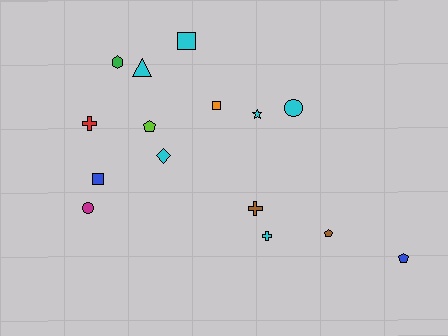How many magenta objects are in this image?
There is 1 magenta object.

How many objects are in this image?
There are 15 objects.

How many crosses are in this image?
There are 3 crosses.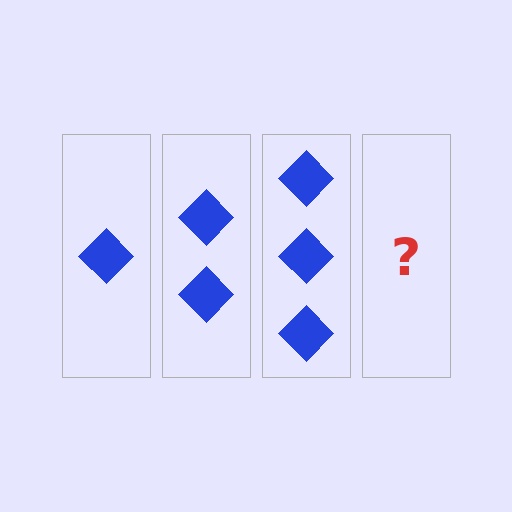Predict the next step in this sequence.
The next step is 4 diamonds.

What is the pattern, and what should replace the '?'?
The pattern is that each step adds one more diamond. The '?' should be 4 diamonds.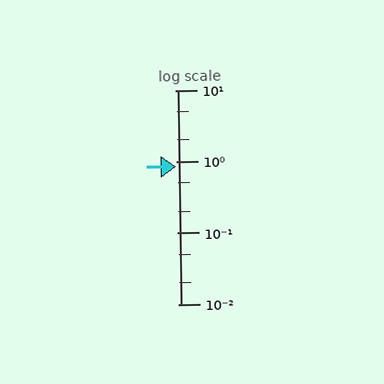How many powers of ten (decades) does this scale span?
The scale spans 3 decades, from 0.01 to 10.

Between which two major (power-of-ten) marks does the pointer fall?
The pointer is between 0.1 and 1.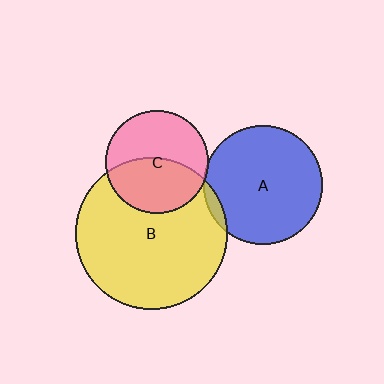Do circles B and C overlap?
Yes.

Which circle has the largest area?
Circle B (yellow).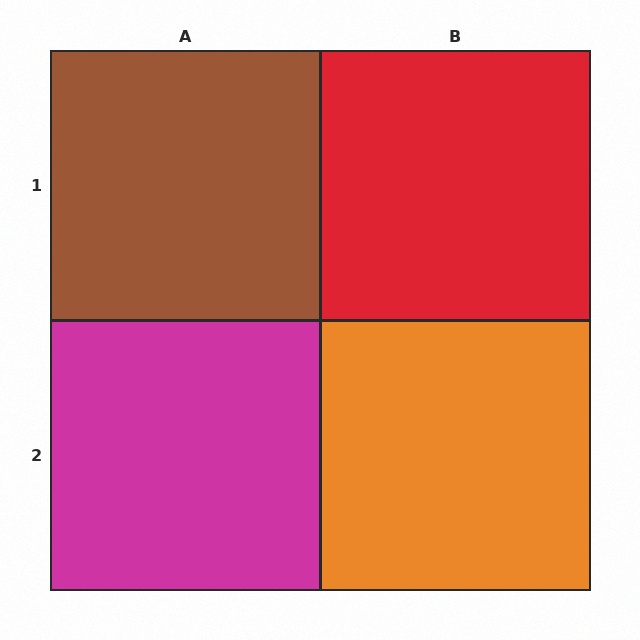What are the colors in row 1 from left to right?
Brown, red.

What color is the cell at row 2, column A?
Magenta.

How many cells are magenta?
1 cell is magenta.